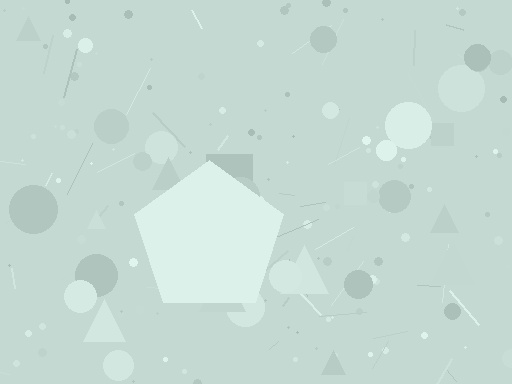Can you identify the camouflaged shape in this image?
The camouflaged shape is a pentagon.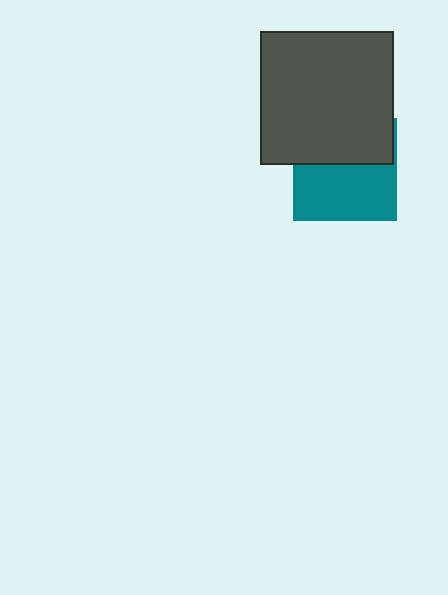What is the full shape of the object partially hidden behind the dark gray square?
The partially hidden object is a teal square.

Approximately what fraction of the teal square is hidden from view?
Roughly 44% of the teal square is hidden behind the dark gray square.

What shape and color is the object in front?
The object in front is a dark gray square.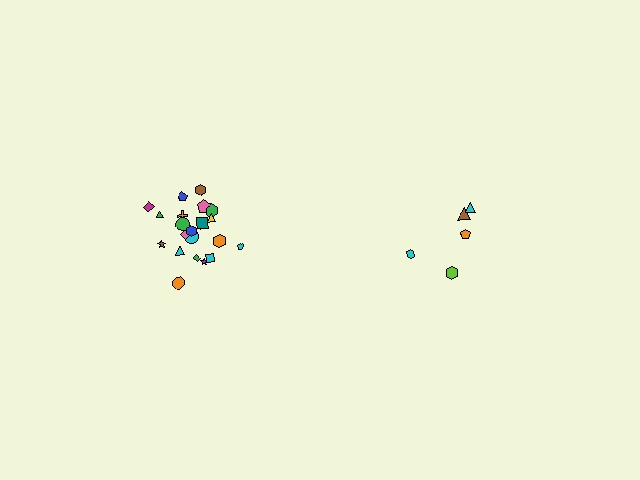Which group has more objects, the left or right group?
The left group.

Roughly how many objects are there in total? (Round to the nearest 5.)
Roughly 25 objects in total.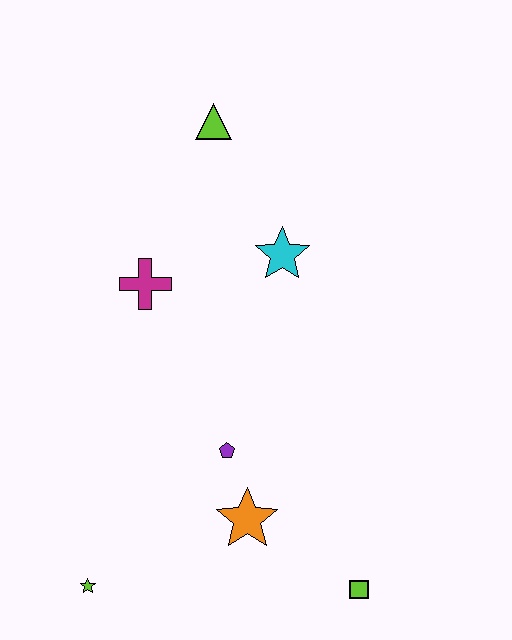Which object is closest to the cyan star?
The magenta cross is closest to the cyan star.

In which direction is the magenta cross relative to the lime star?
The magenta cross is above the lime star.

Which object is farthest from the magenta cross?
The lime square is farthest from the magenta cross.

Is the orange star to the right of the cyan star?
No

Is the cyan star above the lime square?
Yes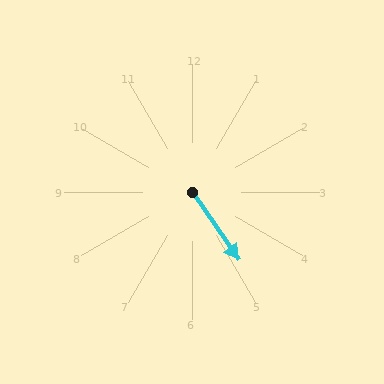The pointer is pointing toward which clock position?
Roughly 5 o'clock.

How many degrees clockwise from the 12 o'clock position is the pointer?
Approximately 146 degrees.